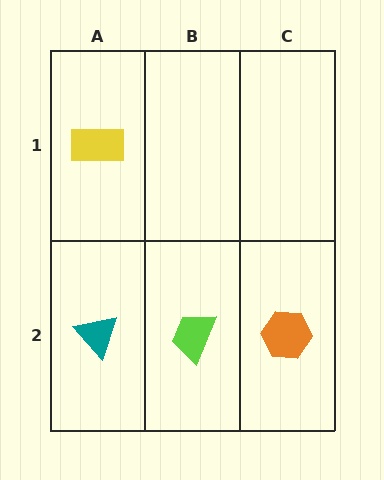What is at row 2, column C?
An orange hexagon.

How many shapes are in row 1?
1 shape.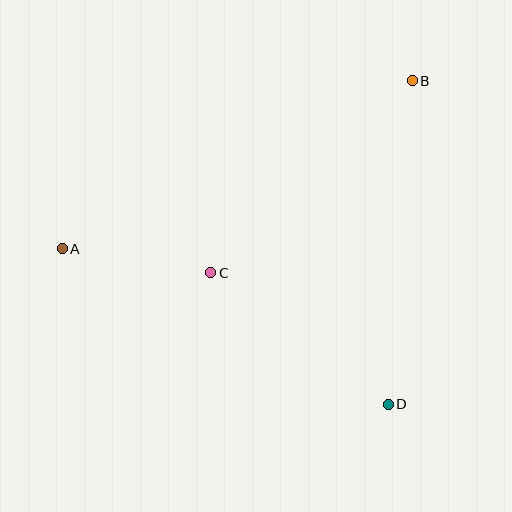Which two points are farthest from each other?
Points A and B are farthest from each other.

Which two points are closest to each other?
Points A and C are closest to each other.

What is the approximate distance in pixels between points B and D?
The distance between B and D is approximately 324 pixels.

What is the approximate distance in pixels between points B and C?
The distance between B and C is approximately 278 pixels.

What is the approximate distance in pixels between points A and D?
The distance between A and D is approximately 361 pixels.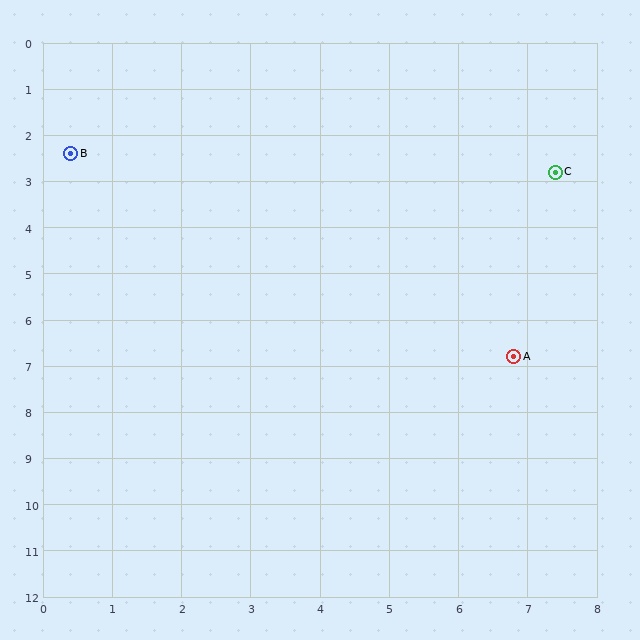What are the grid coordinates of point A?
Point A is at approximately (6.8, 6.8).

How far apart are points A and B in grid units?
Points A and B are about 7.8 grid units apart.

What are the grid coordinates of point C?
Point C is at approximately (7.4, 2.8).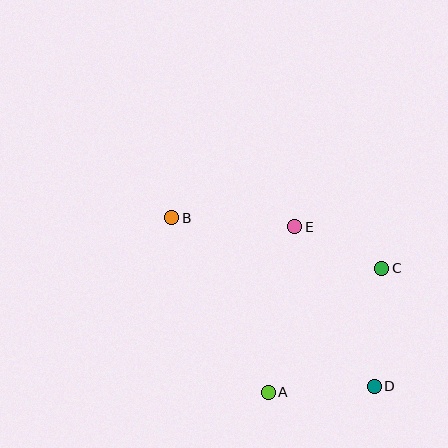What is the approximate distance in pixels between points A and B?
The distance between A and B is approximately 199 pixels.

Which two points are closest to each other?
Points C and E are closest to each other.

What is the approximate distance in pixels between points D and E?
The distance between D and E is approximately 178 pixels.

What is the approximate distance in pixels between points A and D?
The distance between A and D is approximately 106 pixels.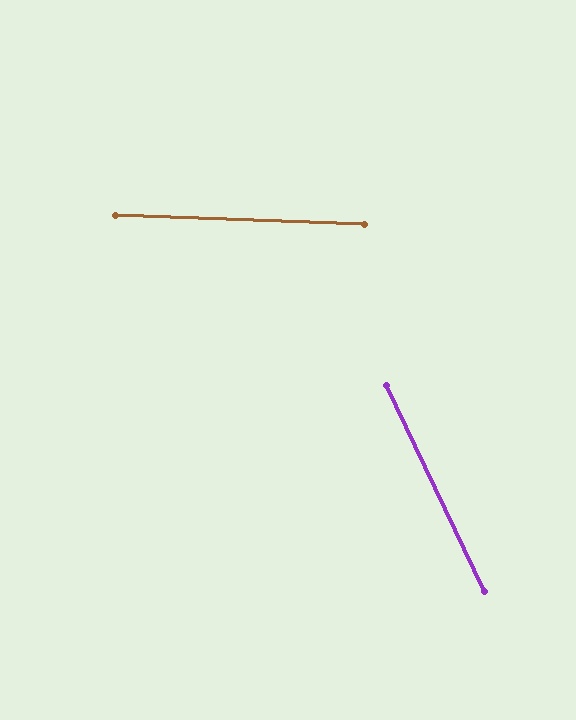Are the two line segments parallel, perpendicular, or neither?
Neither parallel nor perpendicular — they differ by about 62°.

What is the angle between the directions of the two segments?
Approximately 62 degrees.